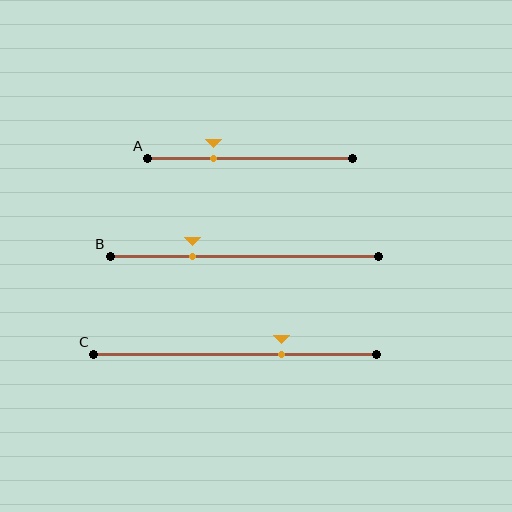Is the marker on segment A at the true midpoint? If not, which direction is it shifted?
No, the marker on segment A is shifted to the left by about 18% of the segment length.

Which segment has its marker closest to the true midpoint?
Segment C has its marker closest to the true midpoint.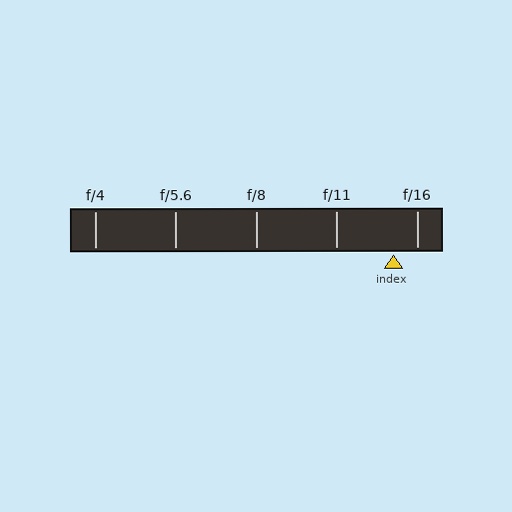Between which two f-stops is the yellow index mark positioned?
The index mark is between f/11 and f/16.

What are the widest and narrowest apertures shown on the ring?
The widest aperture shown is f/4 and the narrowest is f/16.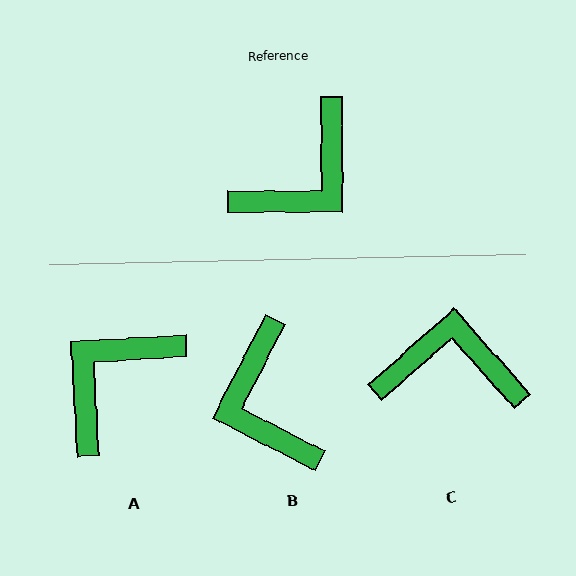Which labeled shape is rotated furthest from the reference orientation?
A, about 177 degrees away.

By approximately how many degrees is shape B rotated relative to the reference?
Approximately 118 degrees clockwise.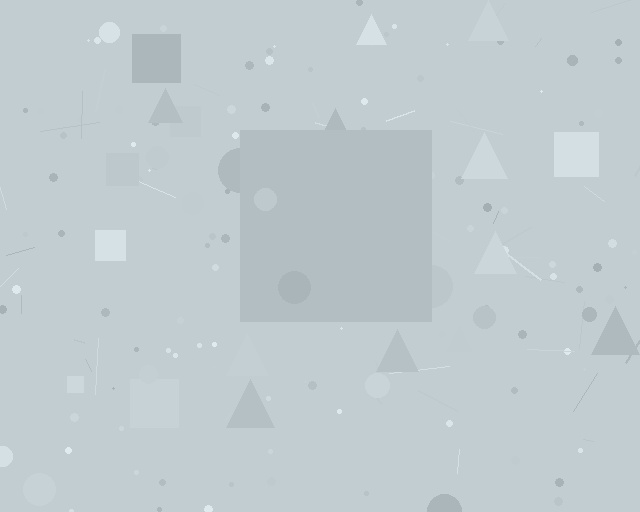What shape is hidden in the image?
A square is hidden in the image.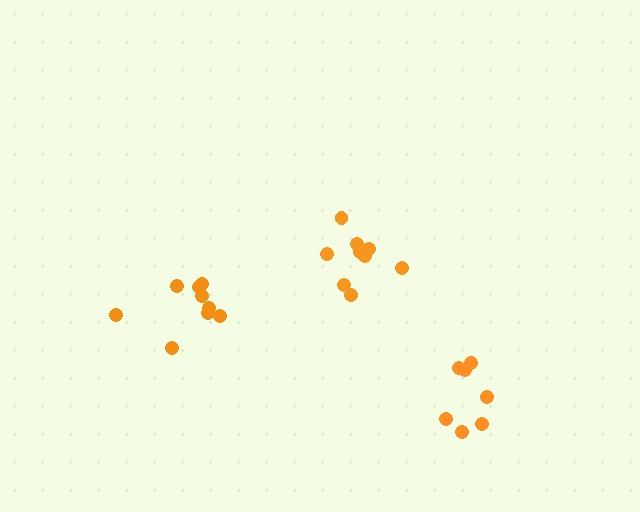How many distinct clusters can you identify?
There are 3 distinct clusters.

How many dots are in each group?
Group 1: 7 dots, Group 2: 9 dots, Group 3: 9 dots (25 total).